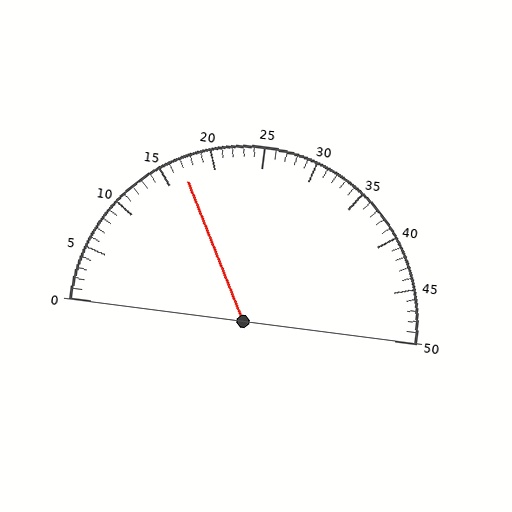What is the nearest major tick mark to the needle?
The nearest major tick mark is 15.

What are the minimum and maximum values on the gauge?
The gauge ranges from 0 to 50.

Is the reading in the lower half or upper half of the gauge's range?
The reading is in the lower half of the range (0 to 50).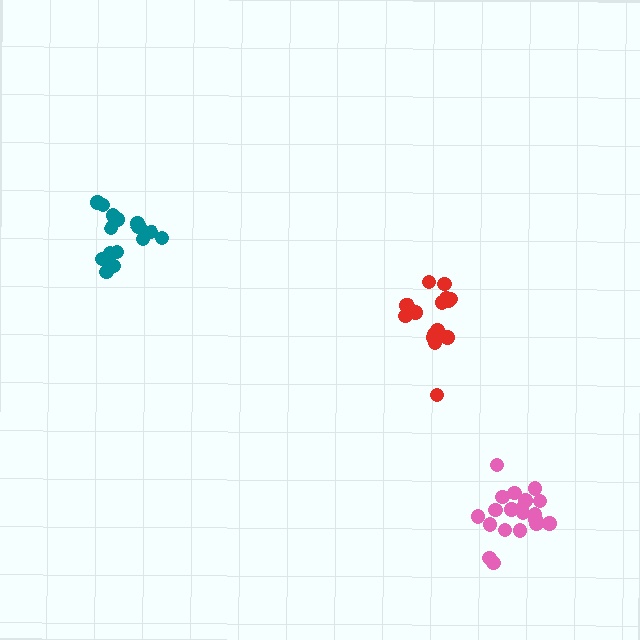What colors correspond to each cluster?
The clusters are colored: pink, red, teal.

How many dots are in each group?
Group 1: 20 dots, Group 2: 16 dots, Group 3: 16 dots (52 total).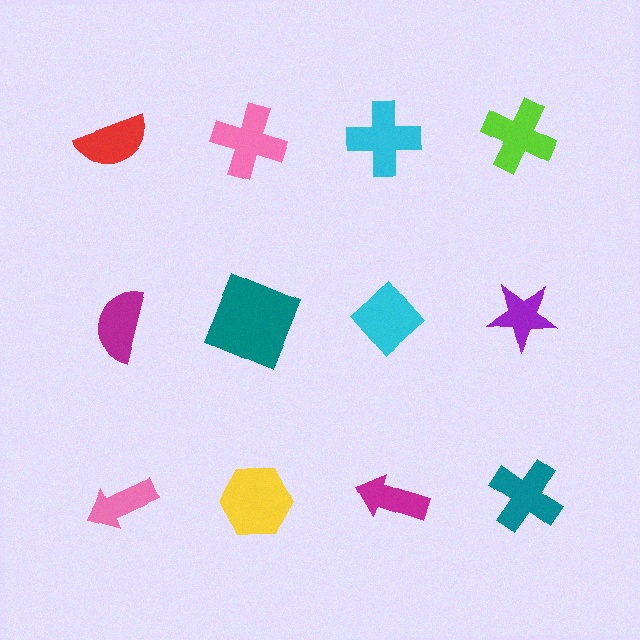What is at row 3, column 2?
A yellow hexagon.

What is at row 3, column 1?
A pink arrow.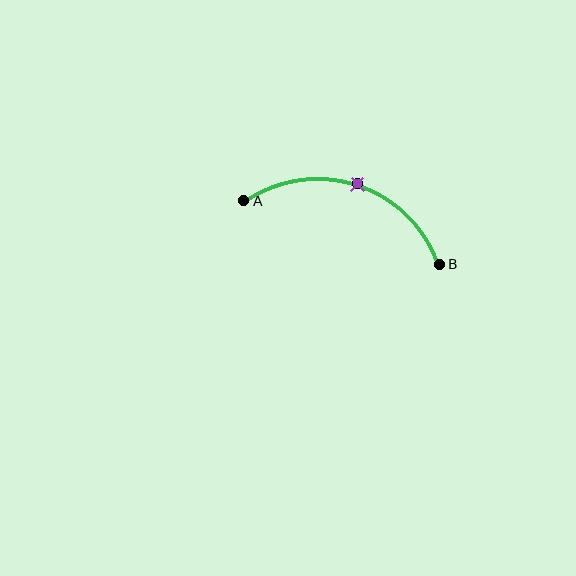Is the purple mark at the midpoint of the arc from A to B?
Yes. The purple mark lies on the arc at equal arc-length from both A and B — it is the arc midpoint.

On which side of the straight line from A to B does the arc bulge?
The arc bulges above the straight line connecting A and B.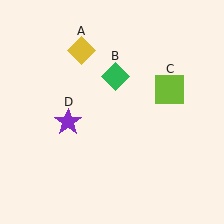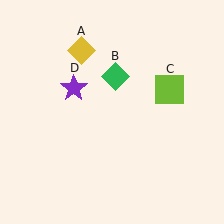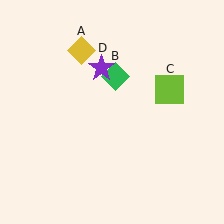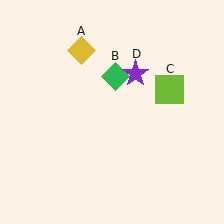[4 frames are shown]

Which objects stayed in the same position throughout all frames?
Yellow diamond (object A) and green diamond (object B) and lime square (object C) remained stationary.